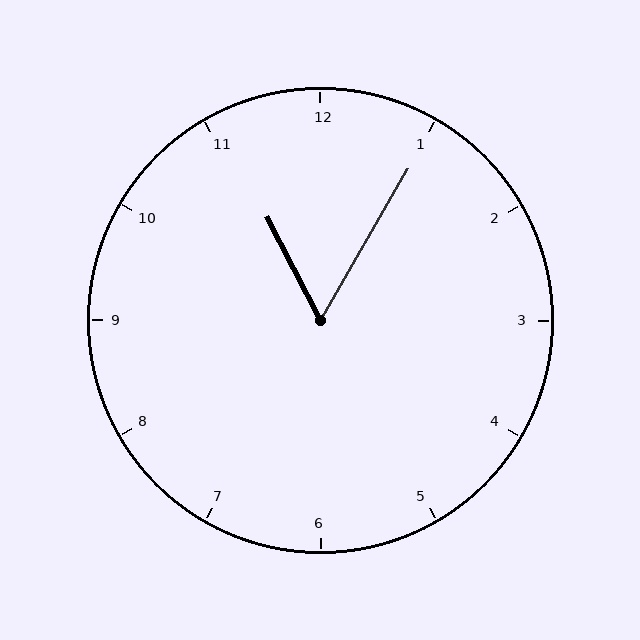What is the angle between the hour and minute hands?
Approximately 58 degrees.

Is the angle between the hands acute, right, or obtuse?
It is acute.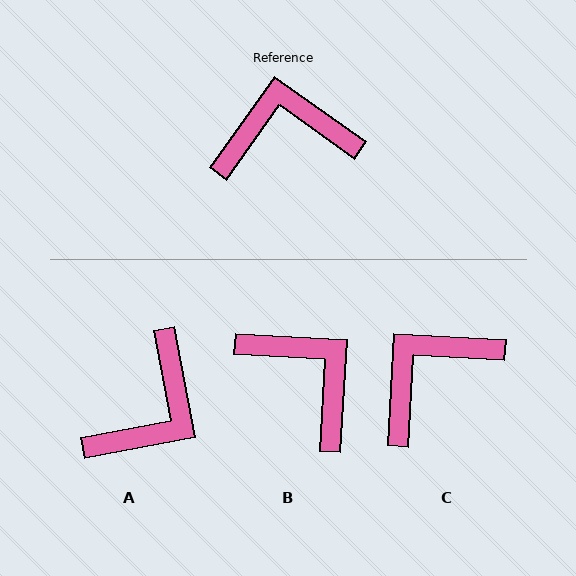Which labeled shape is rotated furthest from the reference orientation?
A, about 134 degrees away.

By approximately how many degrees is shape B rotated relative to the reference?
Approximately 58 degrees clockwise.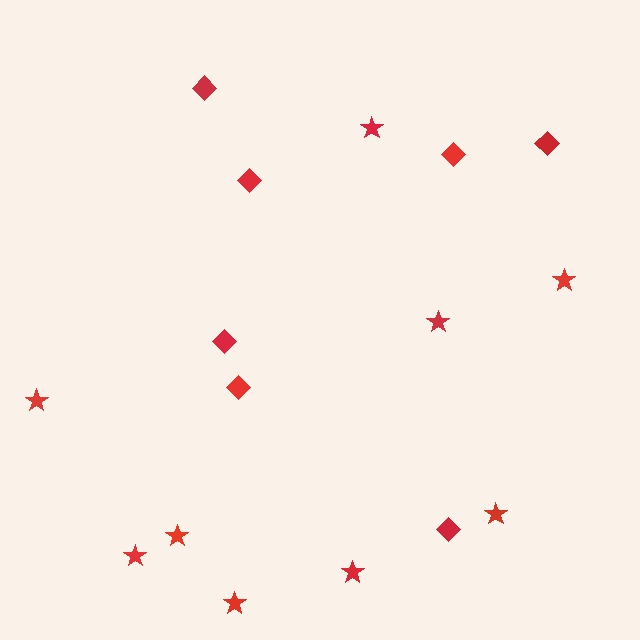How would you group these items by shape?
There are 2 groups: one group of stars (9) and one group of diamonds (7).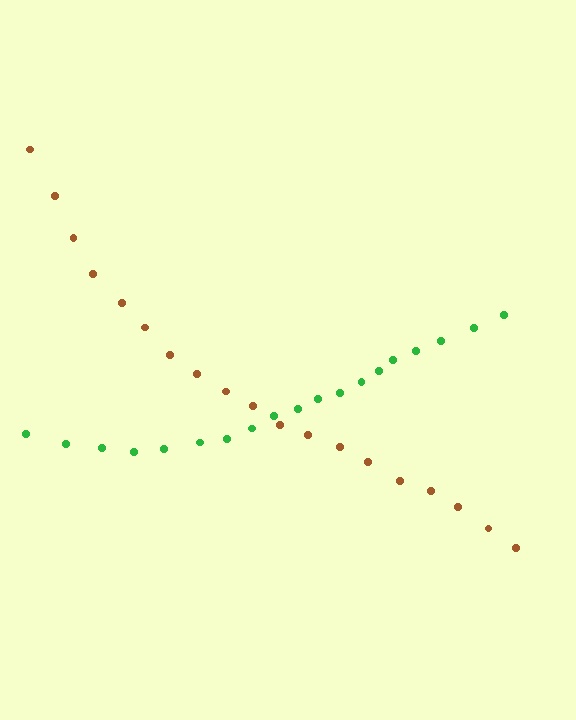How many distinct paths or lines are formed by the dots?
There are 2 distinct paths.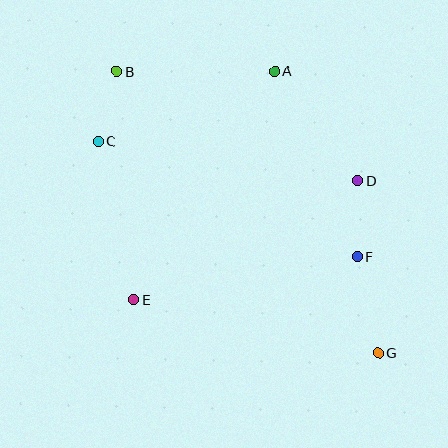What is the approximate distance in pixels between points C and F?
The distance between C and F is approximately 284 pixels.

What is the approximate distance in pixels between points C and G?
The distance between C and G is approximately 351 pixels.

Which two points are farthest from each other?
Points B and G are farthest from each other.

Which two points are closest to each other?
Points B and C are closest to each other.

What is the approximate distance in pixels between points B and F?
The distance between B and F is approximately 304 pixels.